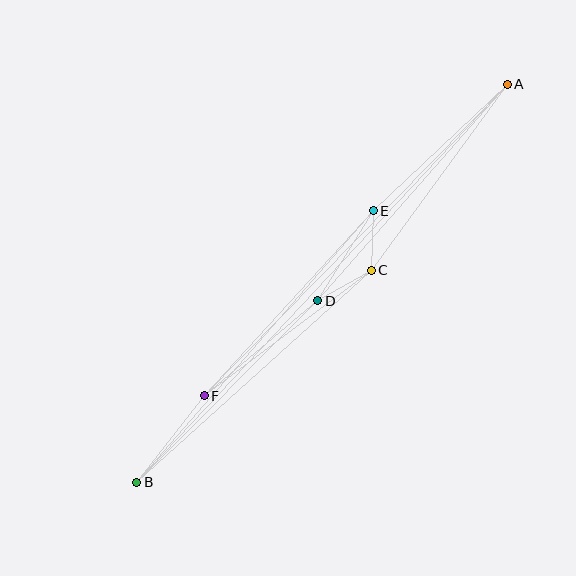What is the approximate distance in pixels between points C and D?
The distance between C and D is approximately 62 pixels.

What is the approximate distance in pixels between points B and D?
The distance between B and D is approximately 256 pixels.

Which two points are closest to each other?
Points C and E are closest to each other.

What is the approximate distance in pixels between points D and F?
The distance between D and F is approximately 148 pixels.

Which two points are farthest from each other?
Points A and B are farthest from each other.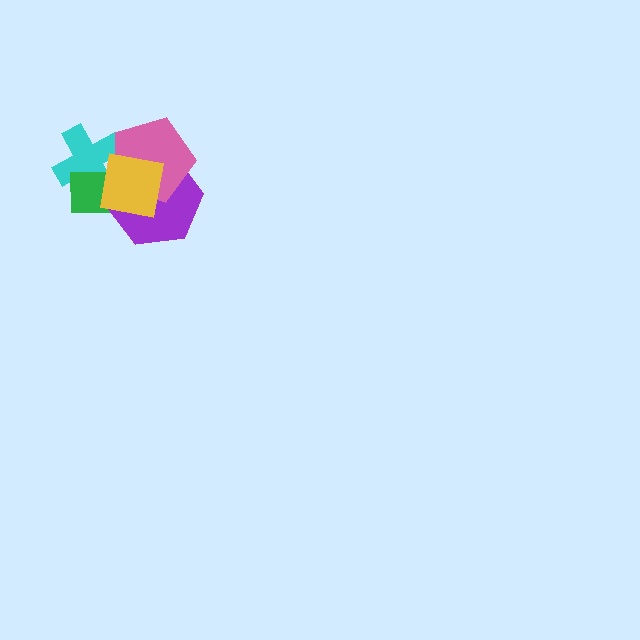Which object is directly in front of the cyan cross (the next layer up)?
The green rectangle is directly in front of the cyan cross.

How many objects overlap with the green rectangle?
4 objects overlap with the green rectangle.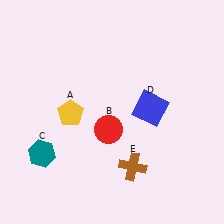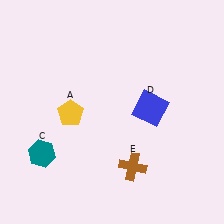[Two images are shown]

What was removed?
The red circle (B) was removed in Image 2.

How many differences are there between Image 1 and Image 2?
There is 1 difference between the two images.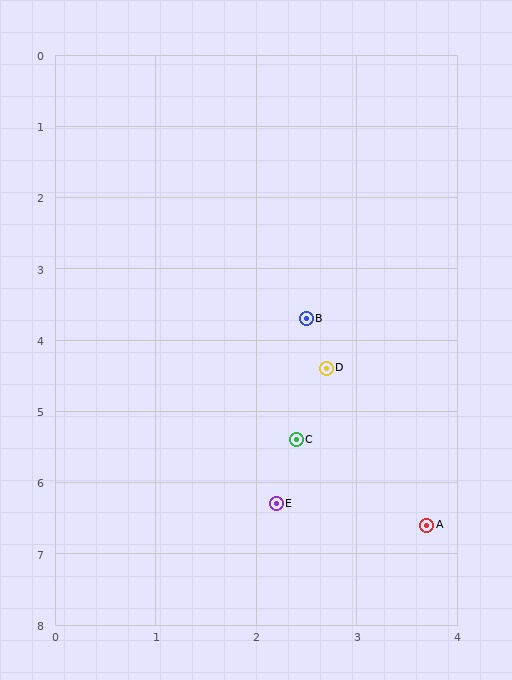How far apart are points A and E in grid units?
Points A and E are about 1.5 grid units apart.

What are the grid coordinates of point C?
Point C is at approximately (2.4, 5.4).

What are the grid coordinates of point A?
Point A is at approximately (3.7, 6.6).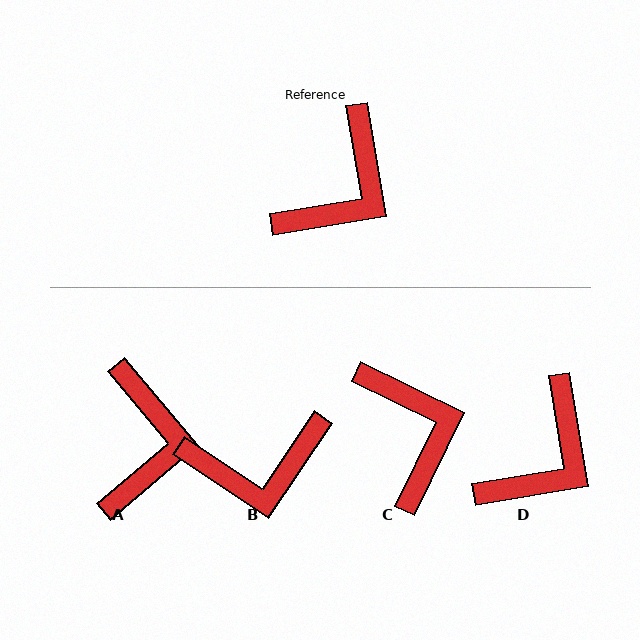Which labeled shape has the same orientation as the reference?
D.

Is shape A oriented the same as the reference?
No, it is off by about 31 degrees.